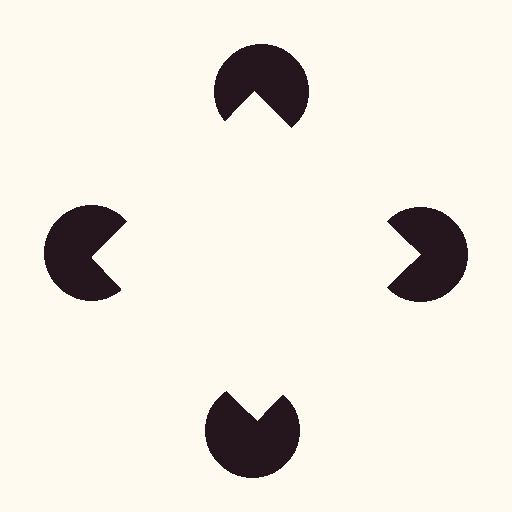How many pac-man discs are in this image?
There are 4 — one at each vertex of the illusory square.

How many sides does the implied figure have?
4 sides.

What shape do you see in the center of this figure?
An illusory square — its edges are inferred from the aligned wedge cuts in the pac-man discs, not physically drawn.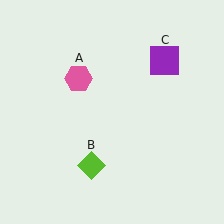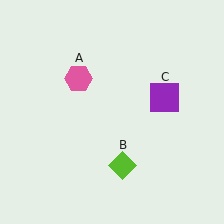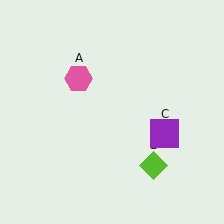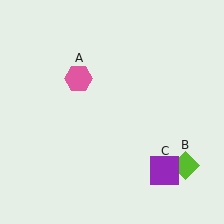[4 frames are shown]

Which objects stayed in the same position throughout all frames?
Pink hexagon (object A) remained stationary.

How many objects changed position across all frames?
2 objects changed position: lime diamond (object B), purple square (object C).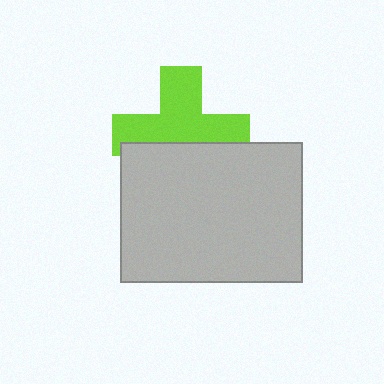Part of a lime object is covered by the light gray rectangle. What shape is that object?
It is a cross.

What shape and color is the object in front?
The object in front is a light gray rectangle.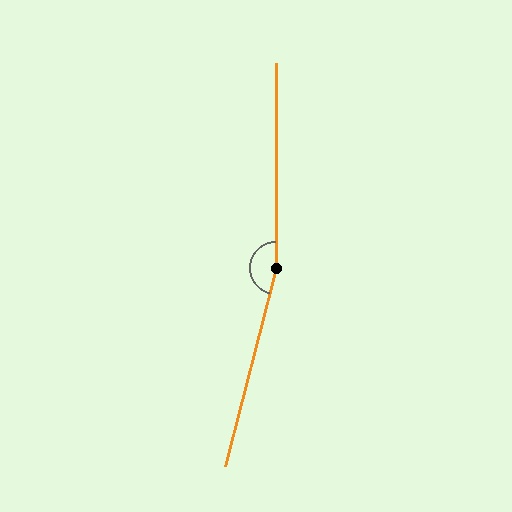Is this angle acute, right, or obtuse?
It is obtuse.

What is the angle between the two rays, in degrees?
Approximately 166 degrees.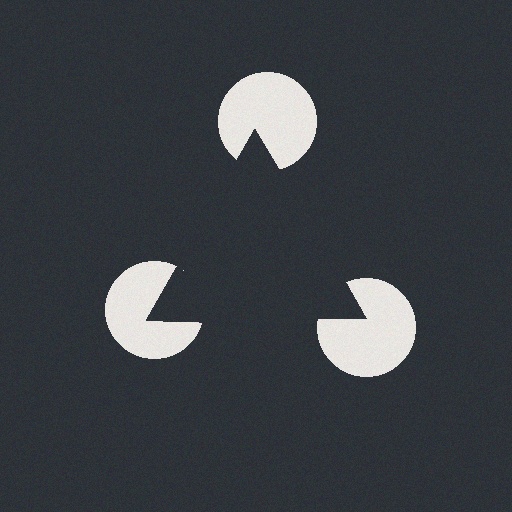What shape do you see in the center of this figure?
An illusory triangle — its edges are inferred from the aligned wedge cuts in the pac-man discs, not physically drawn.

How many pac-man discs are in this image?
There are 3 — one at each vertex of the illusory triangle.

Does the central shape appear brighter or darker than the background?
It typically appears slightly darker than the background, even though no actual brightness change is drawn.